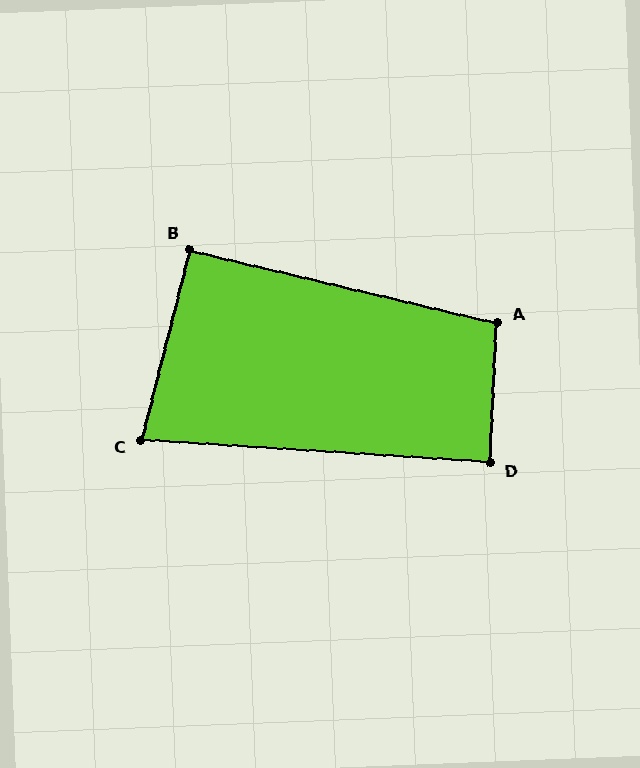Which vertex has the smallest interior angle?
C, at approximately 80 degrees.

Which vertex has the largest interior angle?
A, at approximately 100 degrees.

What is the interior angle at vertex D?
Approximately 89 degrees (approximately right).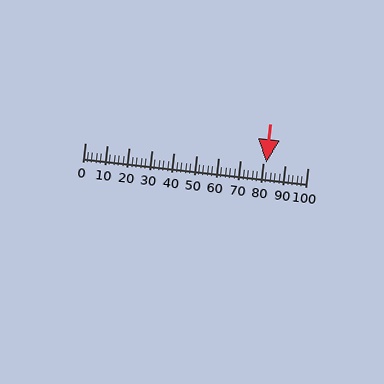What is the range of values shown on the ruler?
The ruler shows values from 0 to 100.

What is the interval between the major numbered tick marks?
The major tick marks are spaced 10 units apart.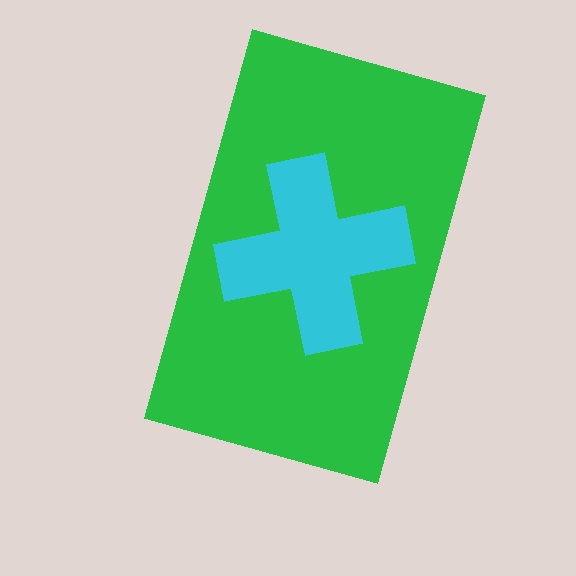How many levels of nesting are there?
2.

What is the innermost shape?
The cyan cross.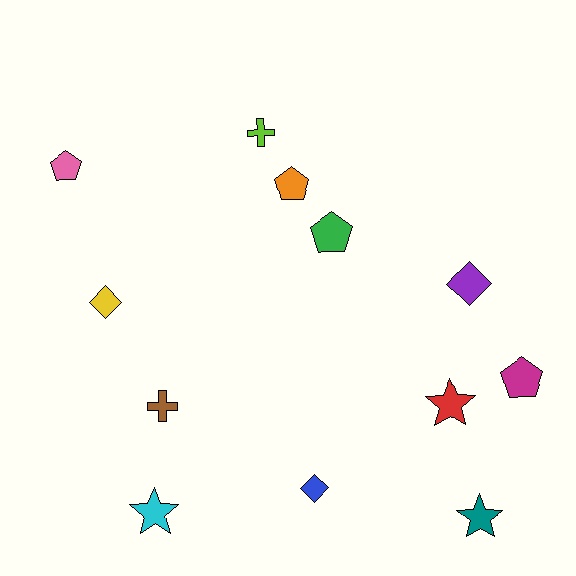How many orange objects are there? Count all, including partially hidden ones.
There is 1 orange object.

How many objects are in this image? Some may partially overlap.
There are 12 objects.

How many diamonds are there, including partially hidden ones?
There are 3 diamonds.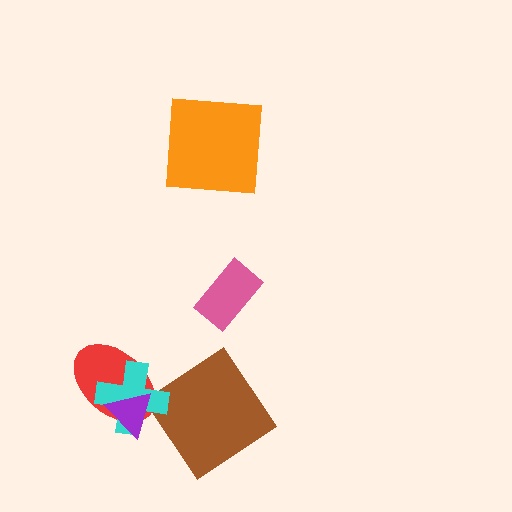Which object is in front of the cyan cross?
The purple triangle is in front of the cyan cross.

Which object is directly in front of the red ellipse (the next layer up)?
The cyan cross is directly in front of the red ellipse.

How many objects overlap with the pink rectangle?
0 objects overlap with the pink rectangle.